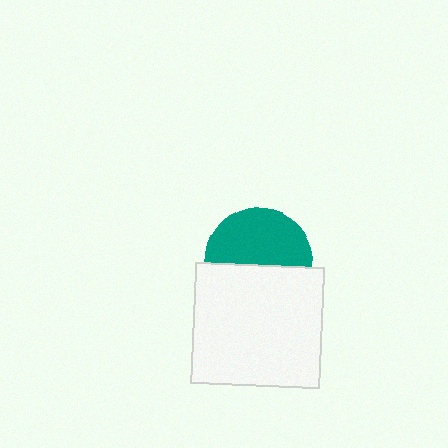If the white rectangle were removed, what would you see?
You would see the complete teal circle.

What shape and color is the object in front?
The object in front is a white rectangle.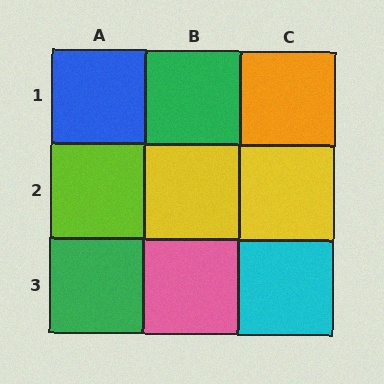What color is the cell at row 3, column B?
Pink.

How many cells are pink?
1 cell is pink.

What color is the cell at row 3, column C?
Cyan.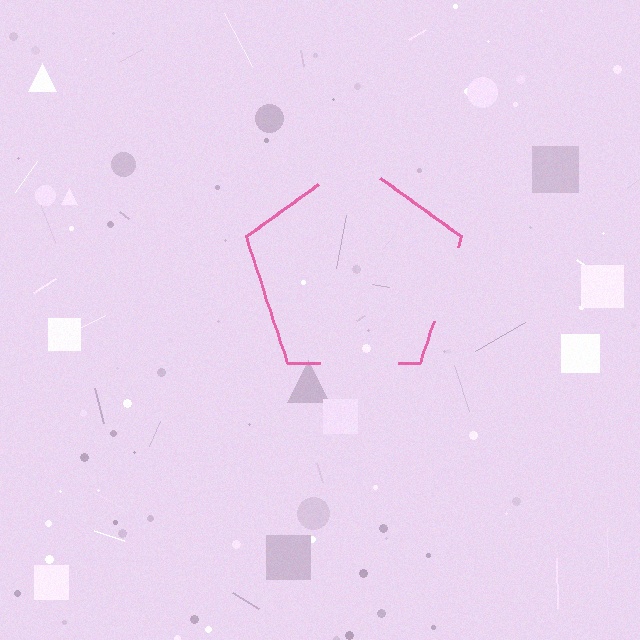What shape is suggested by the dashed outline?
The dashed outline suggests a pentagon.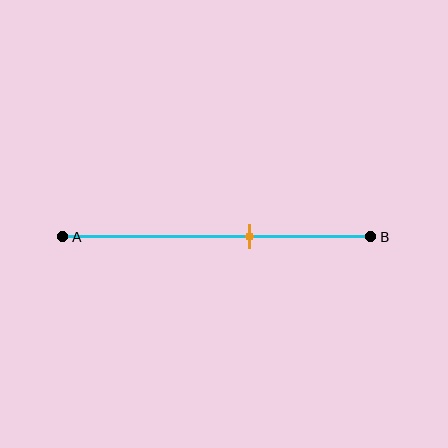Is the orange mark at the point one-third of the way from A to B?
No, the mark is at about 60% from A, not at the 33% one-third point.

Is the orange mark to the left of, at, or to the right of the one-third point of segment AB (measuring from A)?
The orange mark is to the right of the one-third point of segment AB.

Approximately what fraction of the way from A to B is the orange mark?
The orange mark is approximately 60% of the way from A to B.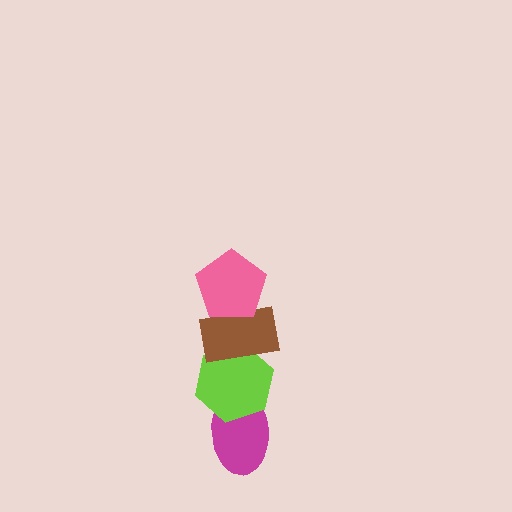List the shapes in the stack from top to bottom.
From top to bottom: the pink pentagon, the brown rectangle, the lime hexagon, the magenta ellipse.